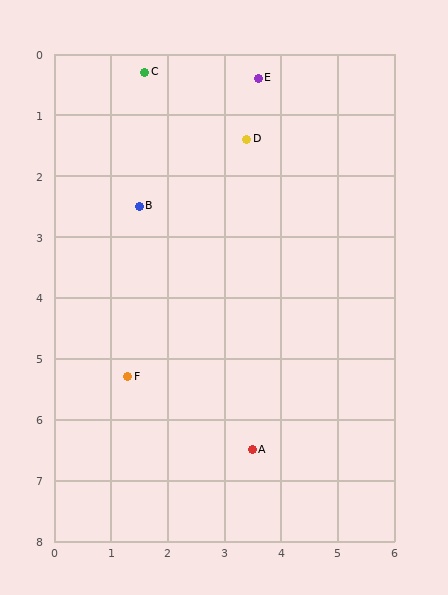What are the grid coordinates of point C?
Point C is at approximately (1.6, 0.3).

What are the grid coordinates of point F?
Point F is at approximately (1.3, 5.3).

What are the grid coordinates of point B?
Point B is at approximately (1.5, 2.5).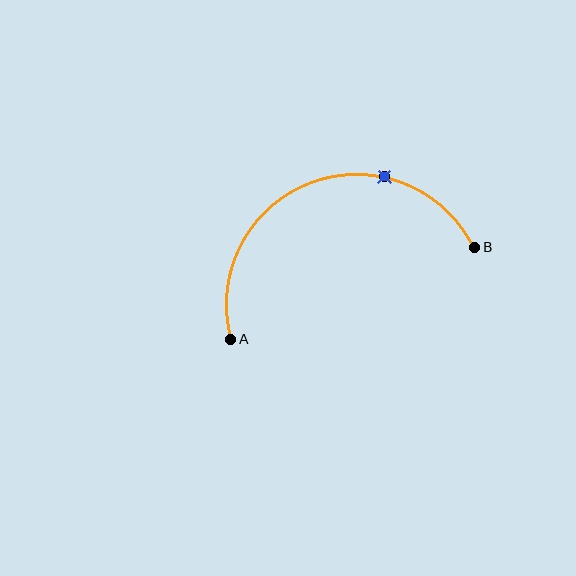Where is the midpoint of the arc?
The arc midpoint is the point on the curve farthest from the straight line joining A and B. It sits above that line.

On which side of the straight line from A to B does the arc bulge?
The arc bulges above the straight line connecting A and B.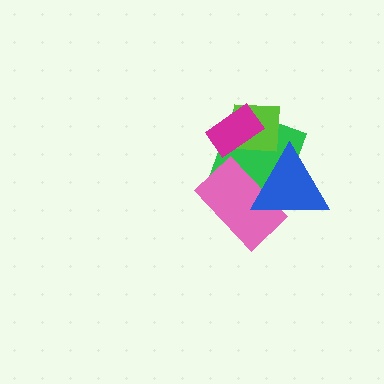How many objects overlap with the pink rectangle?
2 objects overlap with the pink rectangle.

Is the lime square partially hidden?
Yes, it is partially covered by another shape.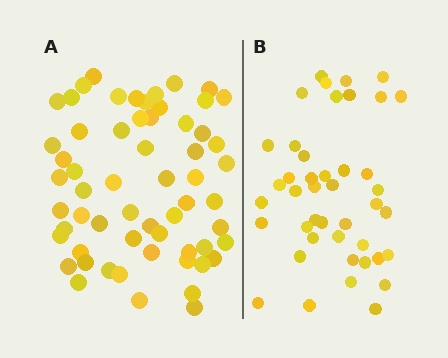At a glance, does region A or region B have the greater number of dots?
Region A (the left region) has more dots.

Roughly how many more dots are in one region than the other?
Region A has approximately 15 more dots than region B.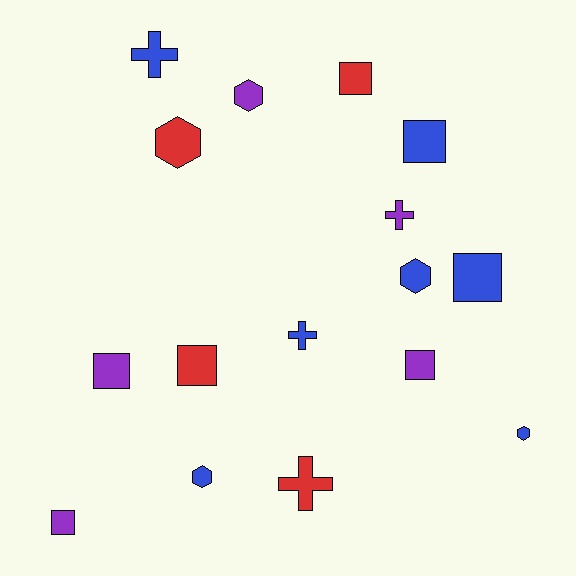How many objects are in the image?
There are 16 objects.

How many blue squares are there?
There are 2 blue squares.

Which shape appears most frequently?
Square, with 7 objects.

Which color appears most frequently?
Blue, with 7 objects.